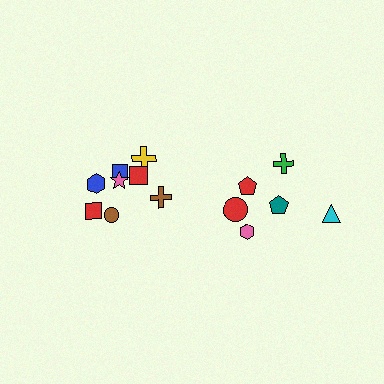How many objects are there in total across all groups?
There are 14 objects.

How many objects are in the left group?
There are 8 objects.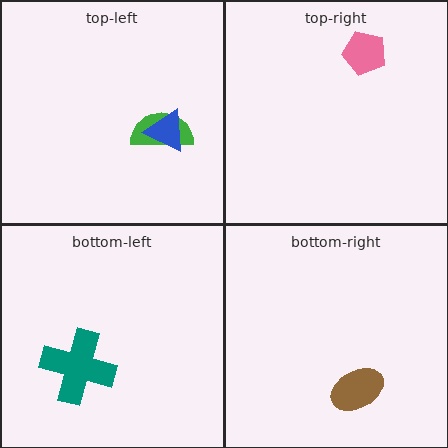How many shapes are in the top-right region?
1.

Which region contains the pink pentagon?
The top-right region.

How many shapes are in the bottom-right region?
1.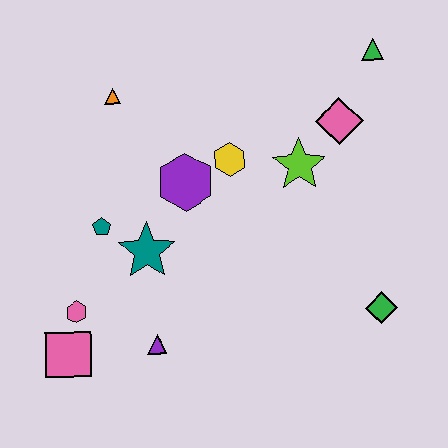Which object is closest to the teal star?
The teal pentagon is closest to the teal star.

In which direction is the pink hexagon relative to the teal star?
The pink hexagon is to the left of the teal star.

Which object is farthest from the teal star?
The green triangle is farthest from the teal star.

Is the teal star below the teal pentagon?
Yes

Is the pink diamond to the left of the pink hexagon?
No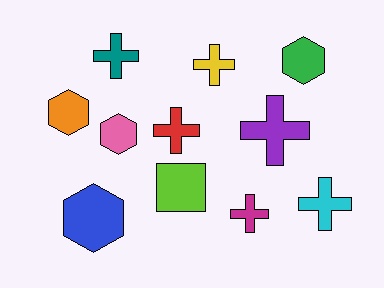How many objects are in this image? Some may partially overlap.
There are 11 objects.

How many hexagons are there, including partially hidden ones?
There are 4 hexagons.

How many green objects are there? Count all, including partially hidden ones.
There is 1 green object.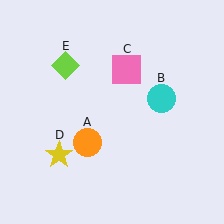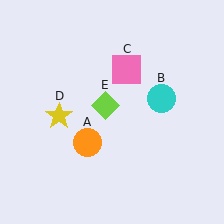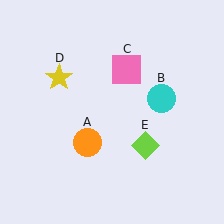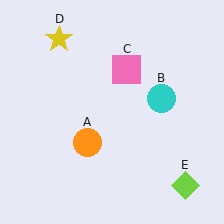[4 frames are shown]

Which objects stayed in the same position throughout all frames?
Orange circle (object A) and cyan circle (object B) and pink square (object C) remained stationary.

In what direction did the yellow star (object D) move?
The yellow star (object D) moved up.